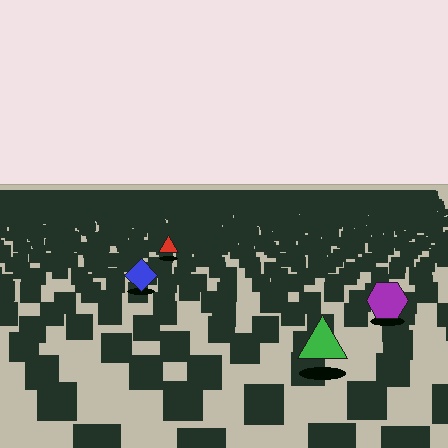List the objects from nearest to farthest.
From nearest to farthest: the green triangle, the purple hexagon, the blue diamond, the red triangle.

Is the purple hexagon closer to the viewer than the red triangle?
Yes. The purple hexagon is closer — you can tell from the texture gradient: the ground texture is coarser near it.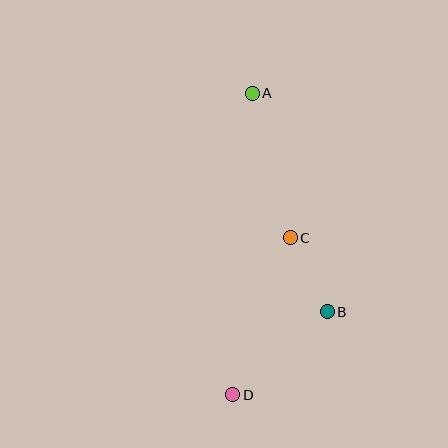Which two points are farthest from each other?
Points A and D are farthest from each other.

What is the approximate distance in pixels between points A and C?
The distance between A and C is approximately 149 pixels.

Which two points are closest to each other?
Points B and C are closest to each other.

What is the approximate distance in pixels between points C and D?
The distance between C and D is approximately 167 pixels.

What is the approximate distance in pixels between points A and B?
The distance between A and B is approximately 231 pixels.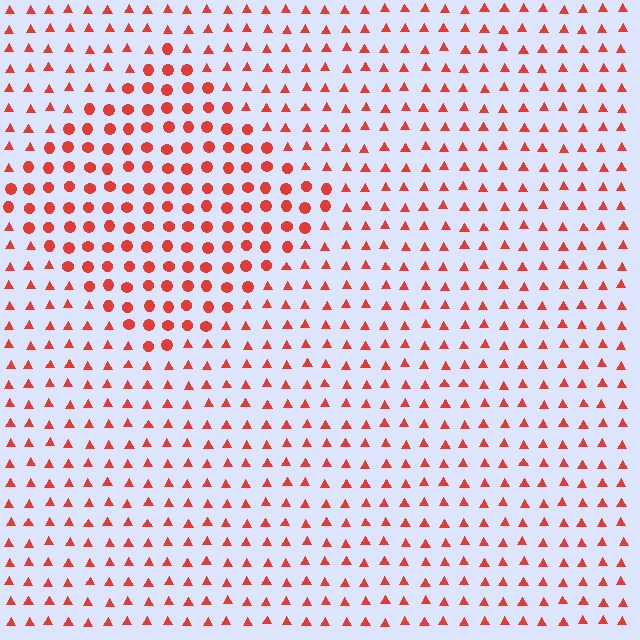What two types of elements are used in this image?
The image uses circles inside the diamond region and triangles outside it.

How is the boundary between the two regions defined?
The boundary is defined by a change in element shape: circles inside vs. triangles outside. All elements share the same color and spacing.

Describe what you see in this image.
The image is filled with small red elements arranged in a uniform grid. A diamond-shaped region contains circles, while the surrounding area contains triangles. The boundary is defined purely by the change in element shape.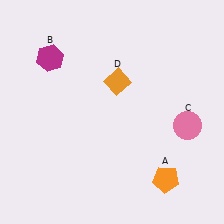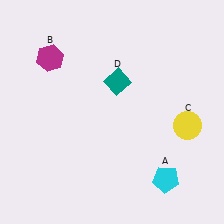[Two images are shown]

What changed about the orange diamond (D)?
In Image 1, D is orange. In Image 2, it changed to teal.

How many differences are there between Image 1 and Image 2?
There are 3 differences between the two images.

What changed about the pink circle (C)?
In Image 1, C is pink. In Image 2, it changed to yellow.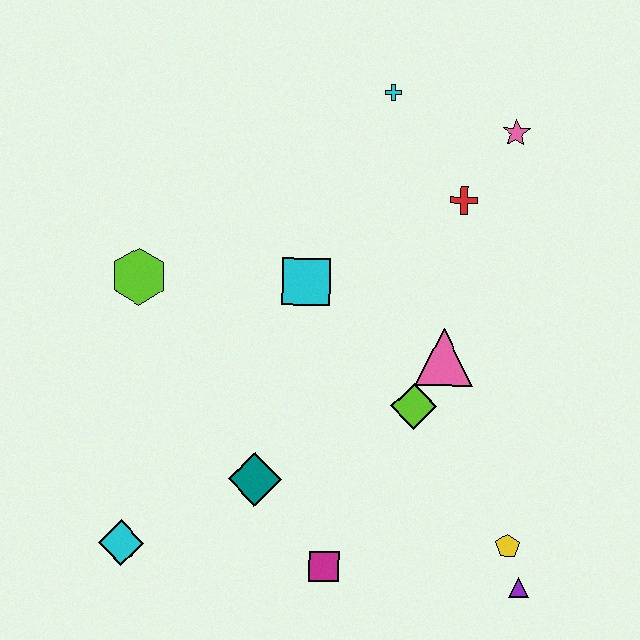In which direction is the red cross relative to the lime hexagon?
The red cross is to the right of the lime hexagon.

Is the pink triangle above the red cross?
No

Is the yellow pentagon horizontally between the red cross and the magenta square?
No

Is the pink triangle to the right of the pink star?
No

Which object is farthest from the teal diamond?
The pink star is farthest from the teal diamond.